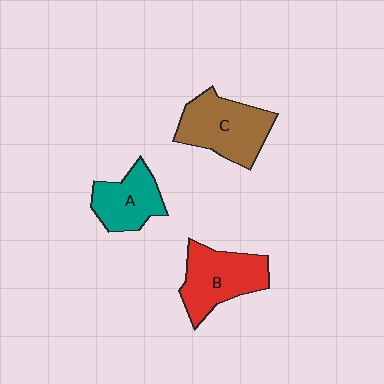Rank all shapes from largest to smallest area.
From largest to smallest: C (brown), B (red), A (teal).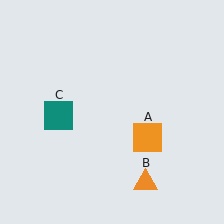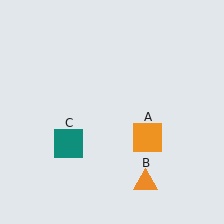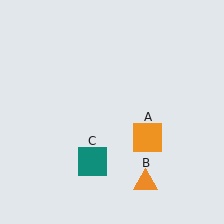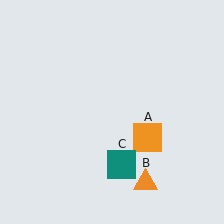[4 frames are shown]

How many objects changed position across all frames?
1 object changed position: teal square (object C).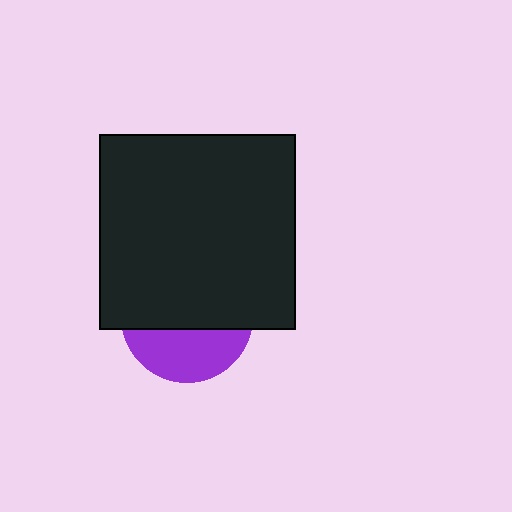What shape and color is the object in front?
The object in front is a black rectangle.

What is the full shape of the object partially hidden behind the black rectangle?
The partially hidden object is a purple circle.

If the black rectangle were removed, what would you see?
You would see the complete purple circle.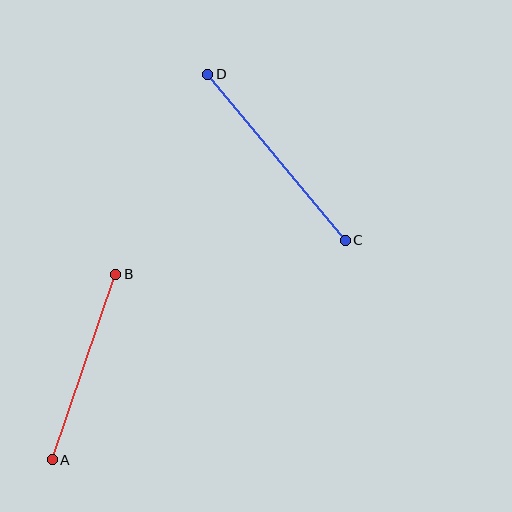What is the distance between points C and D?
The distance is approximately 216 pixels.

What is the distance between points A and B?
The distance is approximately 196 pixels.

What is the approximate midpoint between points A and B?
The midpoint is at approximately (84, 367) pixels.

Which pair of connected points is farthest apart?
Points C and D are farthest apart.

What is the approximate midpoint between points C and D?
The midpoint is at approximately (277, 157) pixels.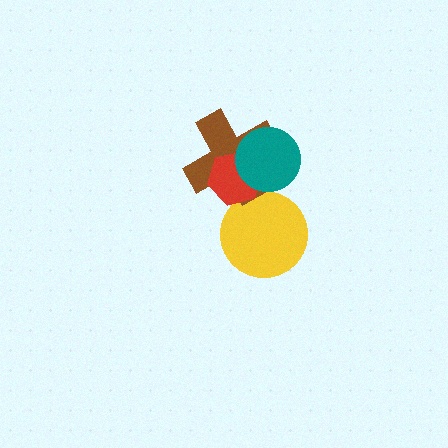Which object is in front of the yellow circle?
The red hexagon is in front of the yellow circle.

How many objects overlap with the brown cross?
2 objects overlap with the brown cross.